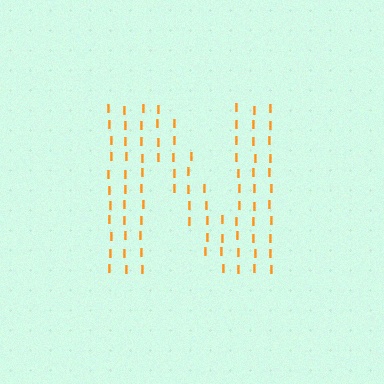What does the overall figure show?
The overall figure shows the letter N.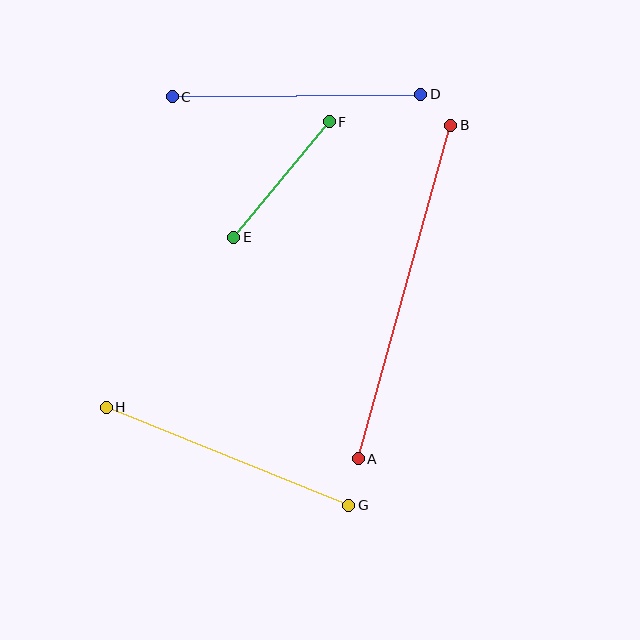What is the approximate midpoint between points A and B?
The midpoint is at approximately (405, 292) pixels.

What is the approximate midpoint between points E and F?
The midpoint is at approximately (282, 179) pixels.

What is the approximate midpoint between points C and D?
The midpoint is at approximately (297, 96) pixels.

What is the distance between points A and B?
The distance is approximately 346 pixels.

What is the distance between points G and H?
The distance is approximately 261 pixels.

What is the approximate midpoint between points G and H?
The midpoint is at approximately (227, 456) pixels.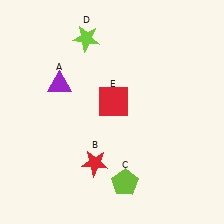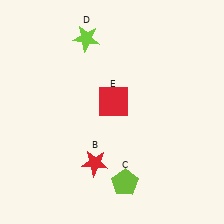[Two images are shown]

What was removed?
The purple triangle (A) was removed in Image 2.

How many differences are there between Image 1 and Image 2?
There is 1 difference between the two images.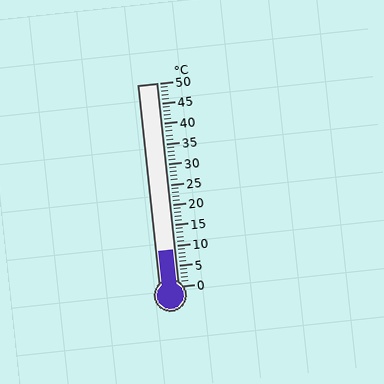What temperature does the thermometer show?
The thermometer shows approximately 9°C.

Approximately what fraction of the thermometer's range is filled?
The thermometer is filled to approximately 20% of its range.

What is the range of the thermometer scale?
The thermometer scale ranges from 0°C to 50°C.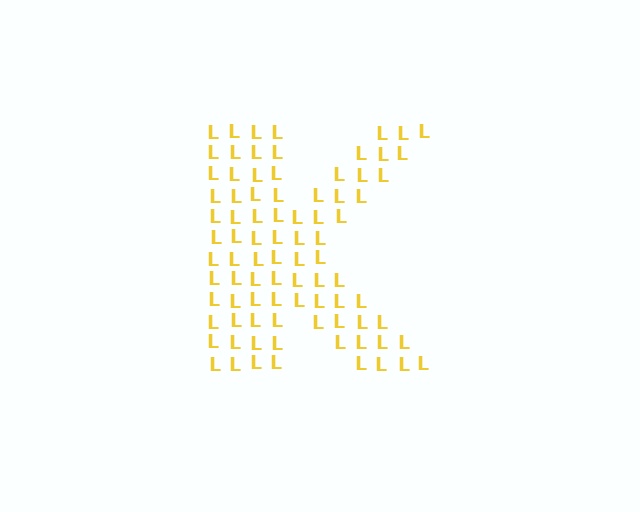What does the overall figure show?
The overall figure shows the letter K.